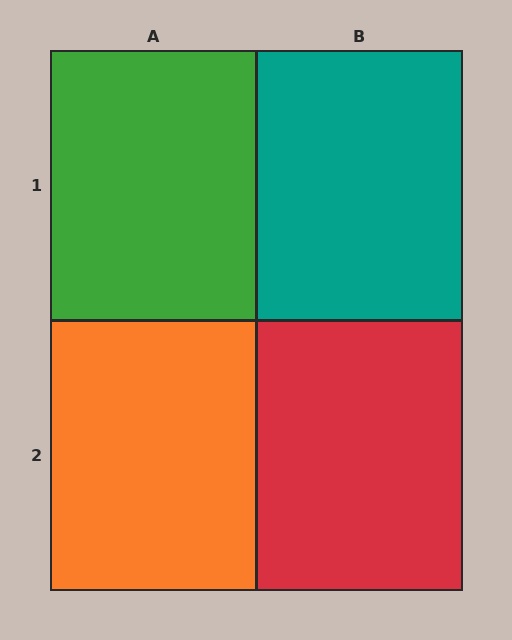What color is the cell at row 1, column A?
Green.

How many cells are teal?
1 cell is teal.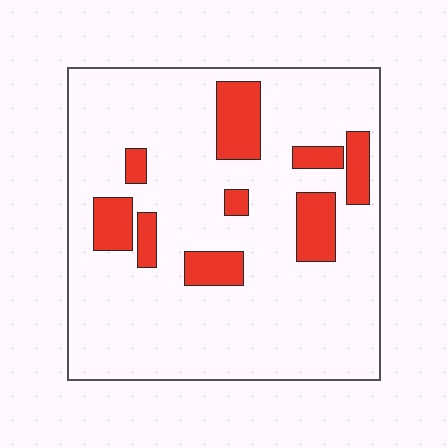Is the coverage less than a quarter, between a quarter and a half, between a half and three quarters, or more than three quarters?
Less than a quarter.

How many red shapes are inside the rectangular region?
9.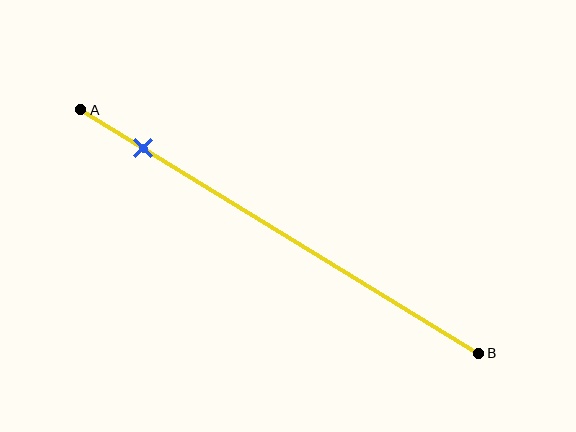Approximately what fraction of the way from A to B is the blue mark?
The blue mark is approximately 15% of the way from A to B.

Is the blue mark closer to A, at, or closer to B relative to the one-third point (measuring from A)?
The blue mark is closer to point A than the one-third point of segment AB.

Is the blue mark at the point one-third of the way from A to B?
No, the mark is at about 15% from A, not at the 33% one-third point.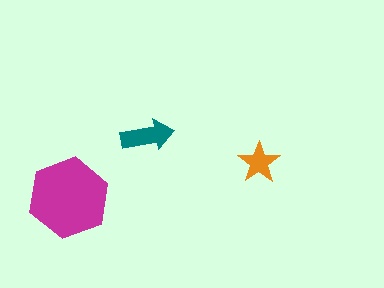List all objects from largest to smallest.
The magenta hexagon, the teal arrow, the orange star.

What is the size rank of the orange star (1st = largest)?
3rd.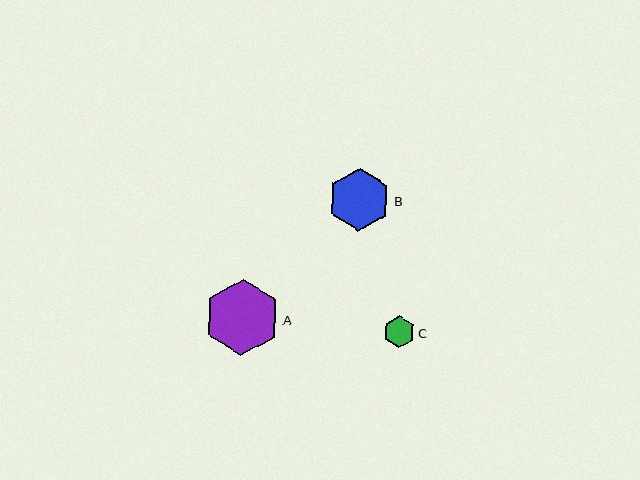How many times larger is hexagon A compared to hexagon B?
Hexagon A is approximately 1.2 times the size of hexagon B.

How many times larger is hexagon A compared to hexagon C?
Hexagon A is approximately 2.4 times the size of hexagon C.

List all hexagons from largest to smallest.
From largest to smallest: A, B, C.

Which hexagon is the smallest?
Hexagon C is the smallest with a size of approximately 32 pixels.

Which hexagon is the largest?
Hexagon A is the largest with a size of approximately 76 pixels.